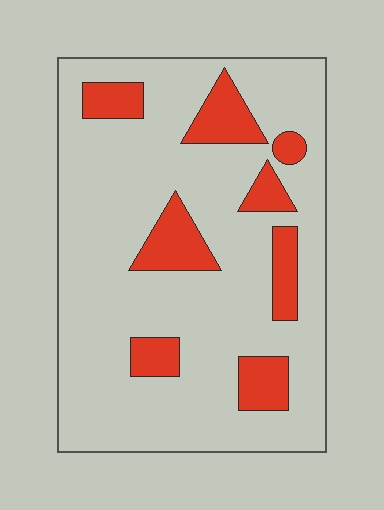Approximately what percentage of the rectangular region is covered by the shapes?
Approximately 20%.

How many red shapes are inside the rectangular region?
8.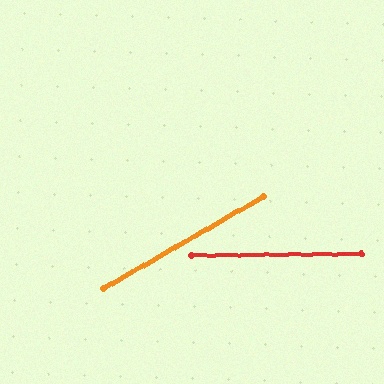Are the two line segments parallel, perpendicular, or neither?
Neither parallel nor perpendicular — they differ by about 29°.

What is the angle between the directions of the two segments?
Approximately 29 degrees.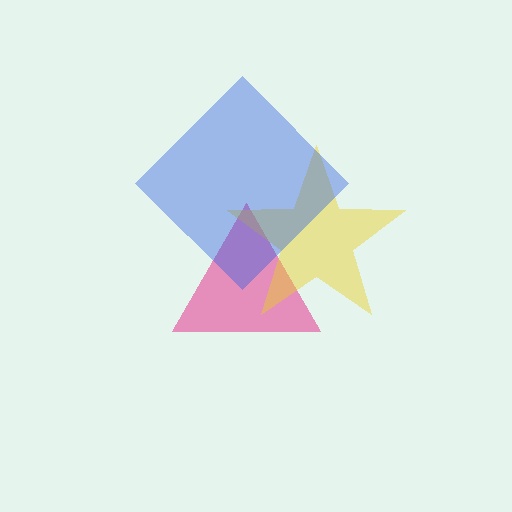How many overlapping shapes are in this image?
There are 3 overlapping shapes in the image.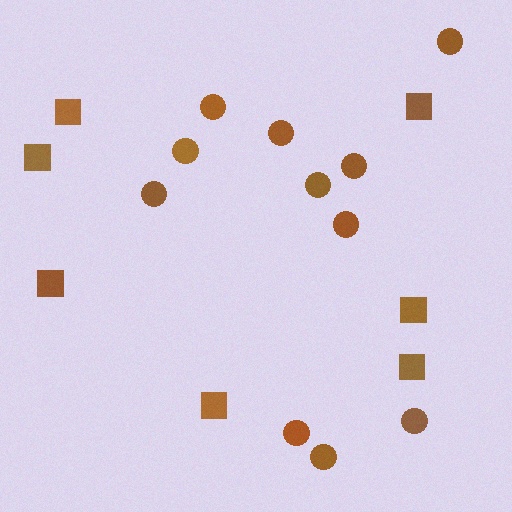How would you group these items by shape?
There are 2 groups: one group of circles (11) and one group of squares (7).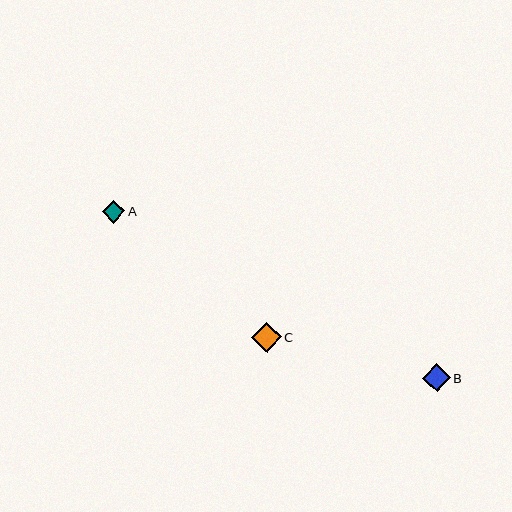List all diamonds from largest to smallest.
From largest to smallest: C, B, A.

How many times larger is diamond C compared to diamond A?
Diamond C is approximately 1.3 times the size of diamond A.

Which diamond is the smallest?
Diamond A is the smallest with a size of approximately 22 pixels.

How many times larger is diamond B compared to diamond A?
Diamond B is approximately 1.2 times the size of diamond A.